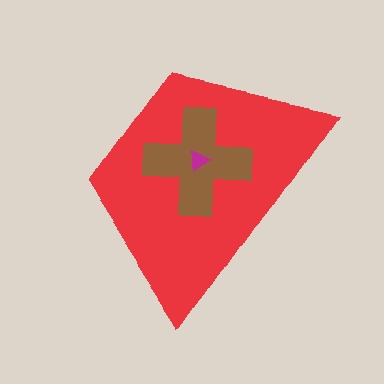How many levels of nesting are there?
3.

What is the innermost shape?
The magenta triangle.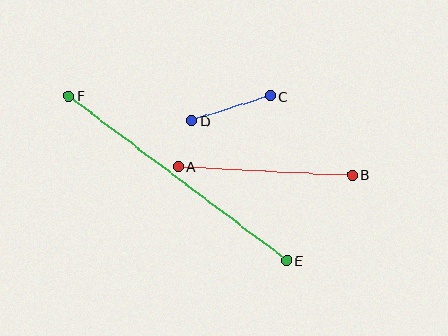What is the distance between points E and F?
The distance is approximately 273 pixels.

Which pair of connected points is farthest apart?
Points E and F are farthest apart.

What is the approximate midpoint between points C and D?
The midpoint is at approximately (231, 109) pixels.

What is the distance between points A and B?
The distance is approximately 174 pixels.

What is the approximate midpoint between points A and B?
The midpoint is at approximately (265, 171) pixels.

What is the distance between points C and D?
The distance is approximately 82 pixels.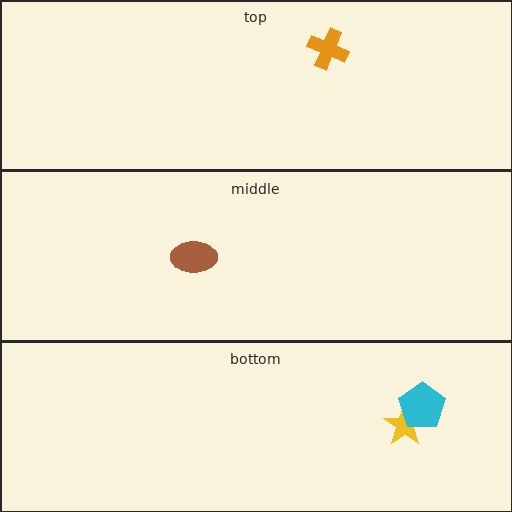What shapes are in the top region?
The orange cross.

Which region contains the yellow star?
The bottom region.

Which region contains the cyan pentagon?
The bottom region.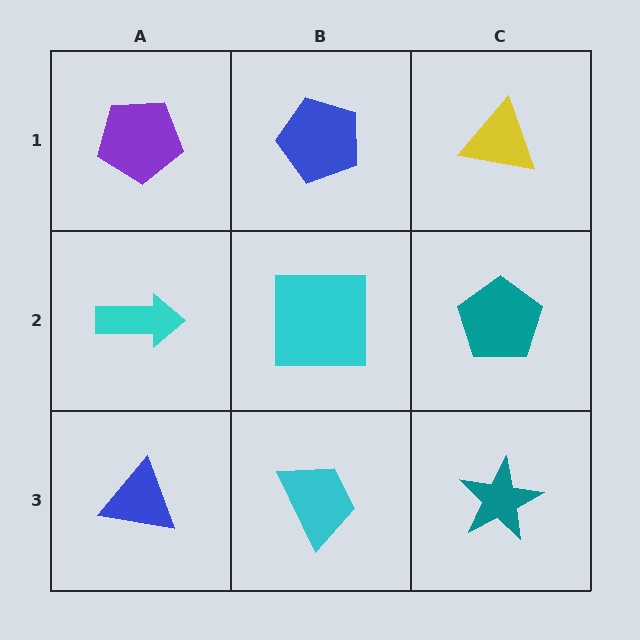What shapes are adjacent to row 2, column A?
A purple pentagon (row 1, column A), a blue triangle (row 3, column A), a cyan square (row 2, column B).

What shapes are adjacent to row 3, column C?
A teal pentagon (row 2, column C), a cyan trapezoid (row 3, column B).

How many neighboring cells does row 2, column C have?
3.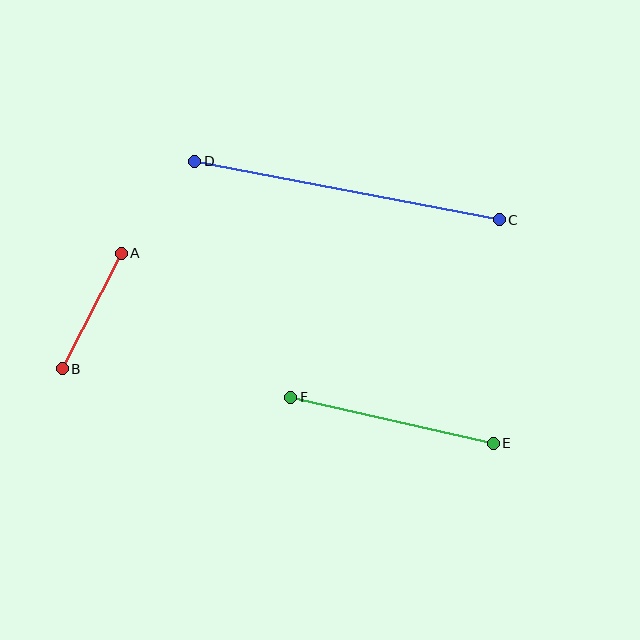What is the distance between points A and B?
The distance is approximately 130 pixels.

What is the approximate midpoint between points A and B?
The midpoint is at approximately (92, 311) pixels.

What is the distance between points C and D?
The distance is approximately 310 pixels.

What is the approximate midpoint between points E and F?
The midpoint is at approximately (392, 420) pixels.